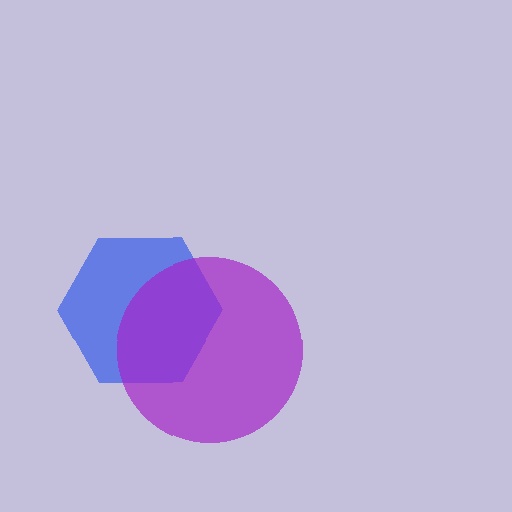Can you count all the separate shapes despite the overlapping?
Yes, there are 2 separate shapes.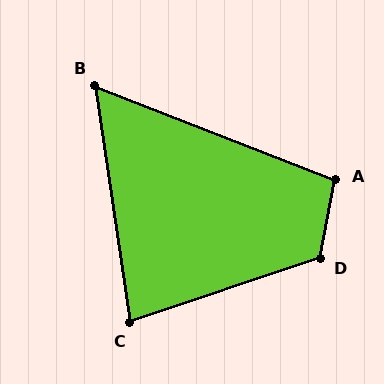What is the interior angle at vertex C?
Approximately 80 degrees (acute).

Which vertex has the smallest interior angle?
B, at approximately 60 degrees.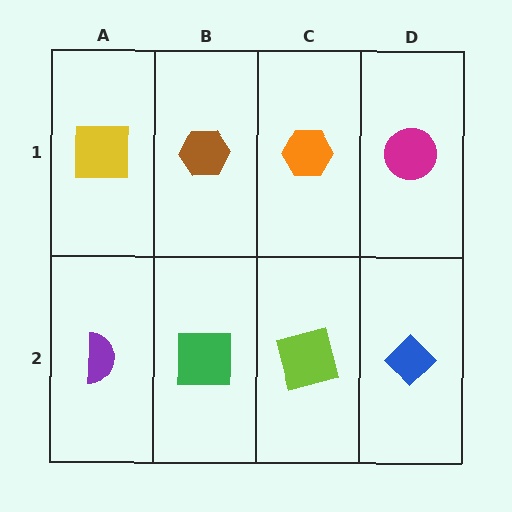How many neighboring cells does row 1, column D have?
2.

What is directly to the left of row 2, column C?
A green square.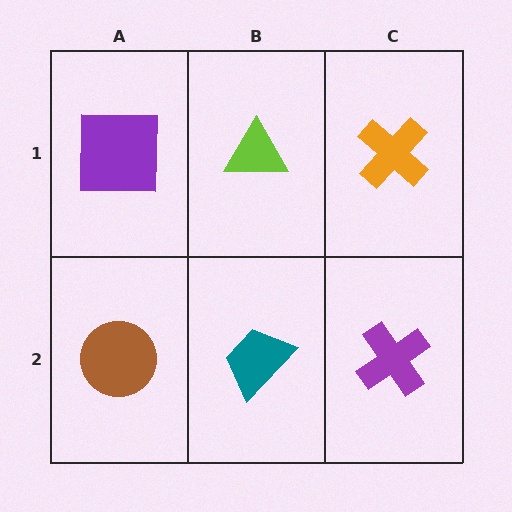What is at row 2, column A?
A brown circle.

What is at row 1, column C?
An orange cross.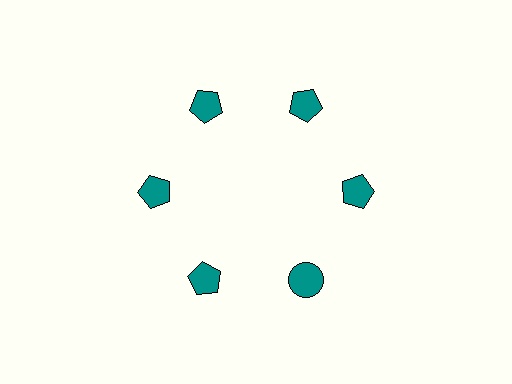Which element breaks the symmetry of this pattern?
The teal circle at roughly the 5 o'clock position breaks the symmetry. All other shapes are teal pentagons.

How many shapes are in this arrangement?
There are 6 shapes arranged in a ring pattern.